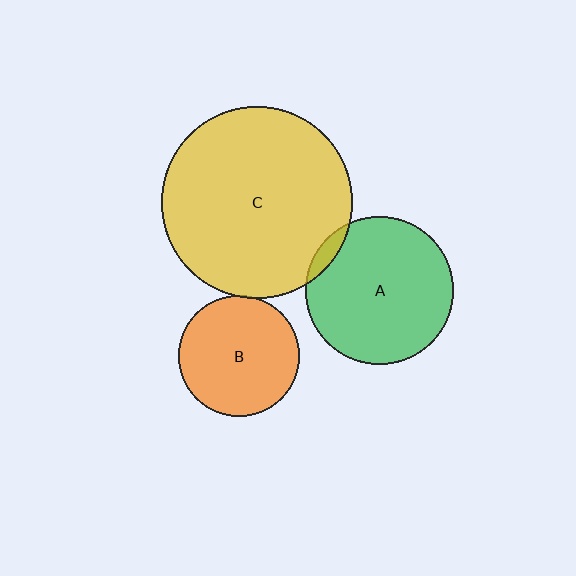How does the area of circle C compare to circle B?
Approximately 2.5 times.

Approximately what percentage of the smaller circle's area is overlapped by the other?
Approximately 5%.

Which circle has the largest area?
Circle C (yellow).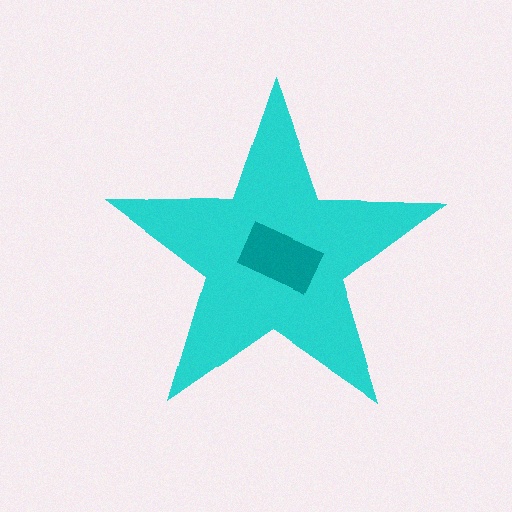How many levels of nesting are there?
2.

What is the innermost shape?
The teal rectangle.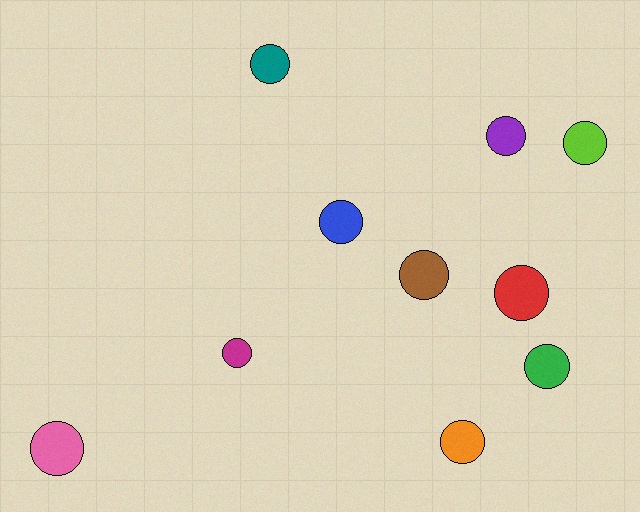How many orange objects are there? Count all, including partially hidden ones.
There is 1 orange object.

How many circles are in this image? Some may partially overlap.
There are 10 circles.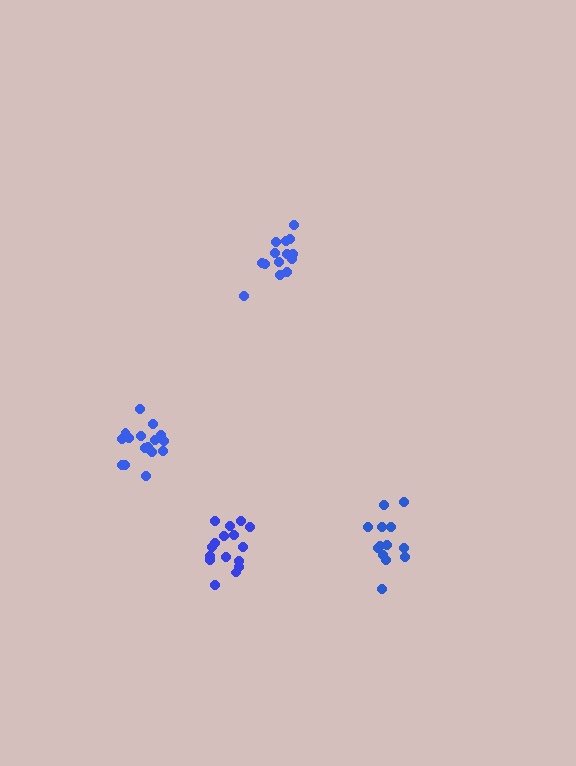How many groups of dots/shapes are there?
There are 4 groups.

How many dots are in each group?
Group 1: 13 dots, Group 2: 16 dots, Group 3: 16 dots, Group 4: 14 dots (59 total).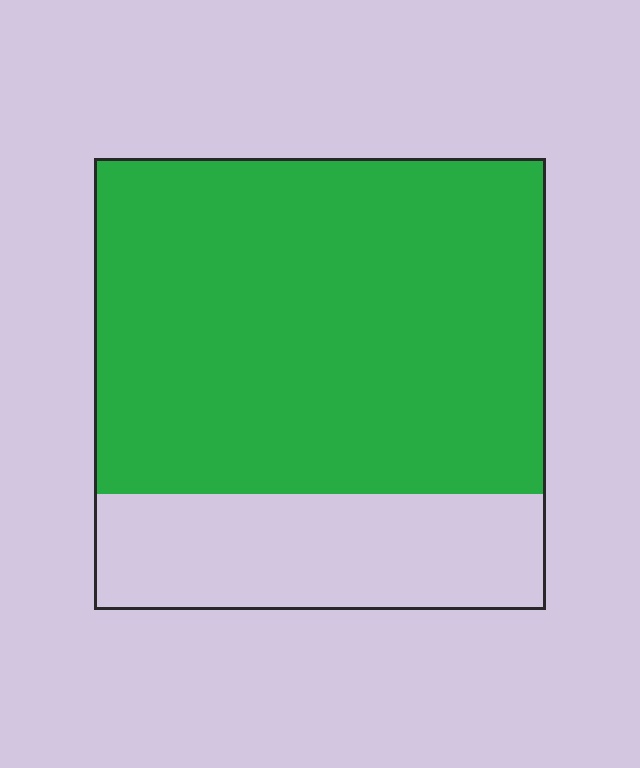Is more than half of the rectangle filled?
Yes.